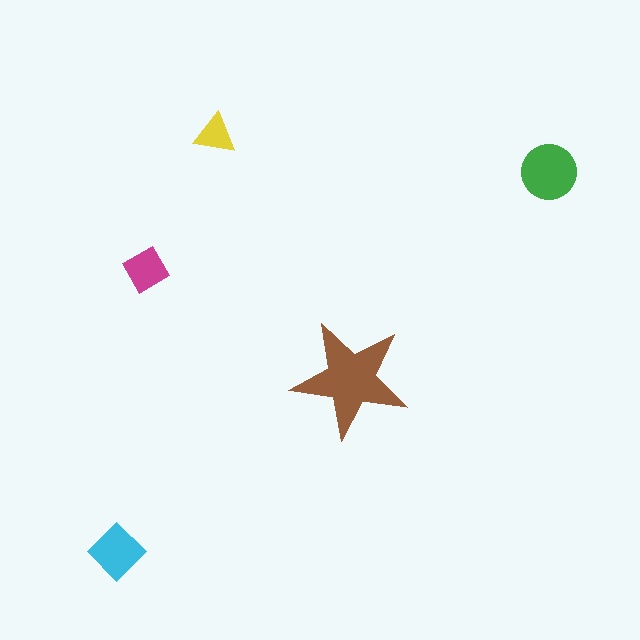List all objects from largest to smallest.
The brown star, the green circle, the cyan diamond, the magenta square, the yellow triangle.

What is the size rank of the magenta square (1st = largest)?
4th.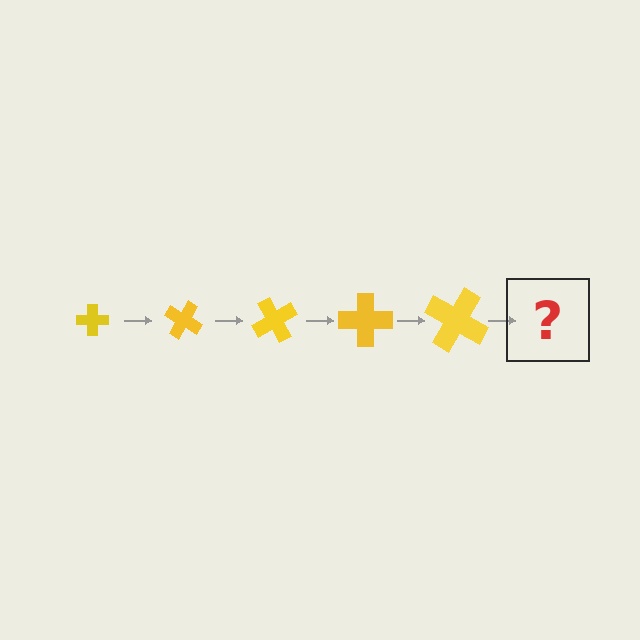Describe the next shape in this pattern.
It should be a cross, larger than the previous one and rotated 150 degrees from the start.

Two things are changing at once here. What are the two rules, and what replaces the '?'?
The two rules are that the cross grows larger each step and it rotates 30 degrees each step. The '?' should be a cross, larger than the previous one and rotated 150 degrees from the start.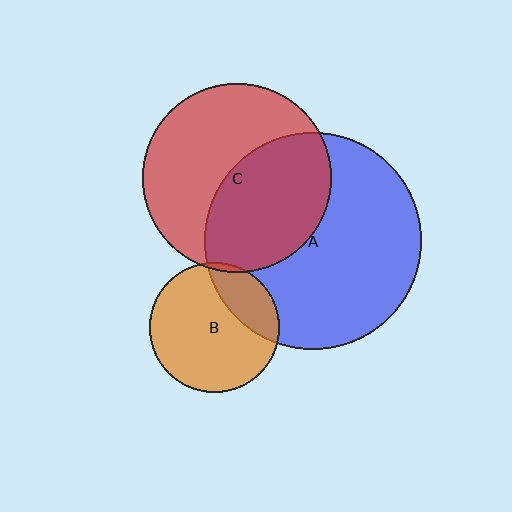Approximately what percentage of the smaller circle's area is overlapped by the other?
Approximately 25%.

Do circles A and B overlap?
Yes.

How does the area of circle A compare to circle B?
Approximately 2.8 times.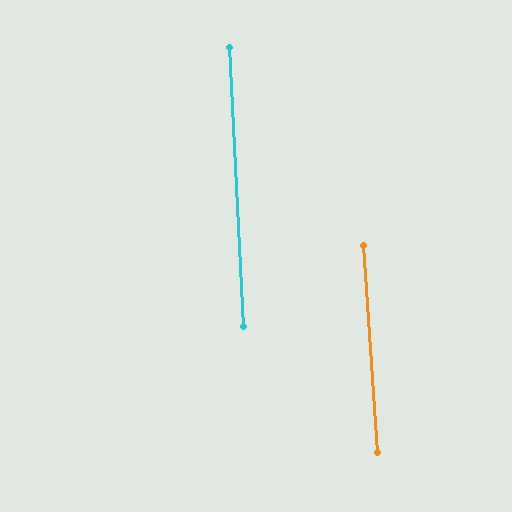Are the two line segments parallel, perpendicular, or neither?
Parallel — their directions differ by only 1.0°.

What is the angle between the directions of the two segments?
Approximately 1 degree.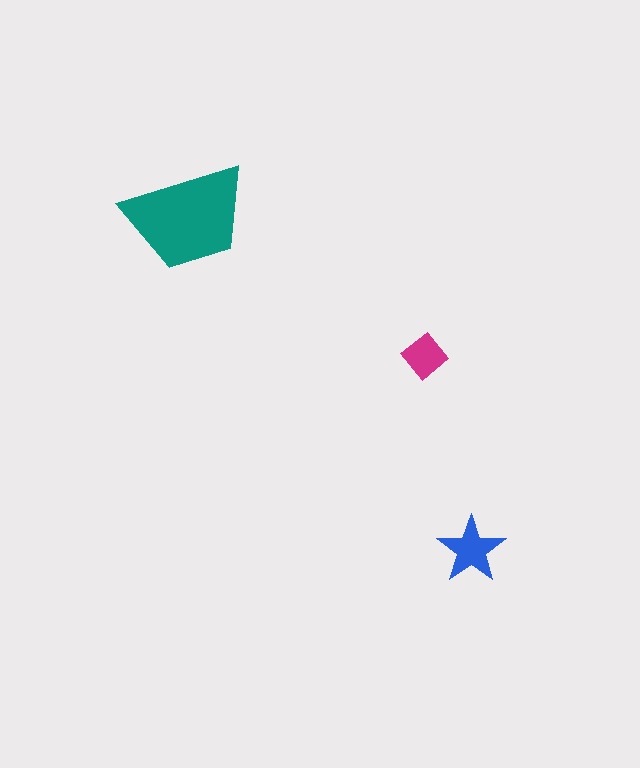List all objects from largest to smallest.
The teal trapezoid, the blue star, the magenta diamond.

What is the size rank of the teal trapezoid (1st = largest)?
1st.